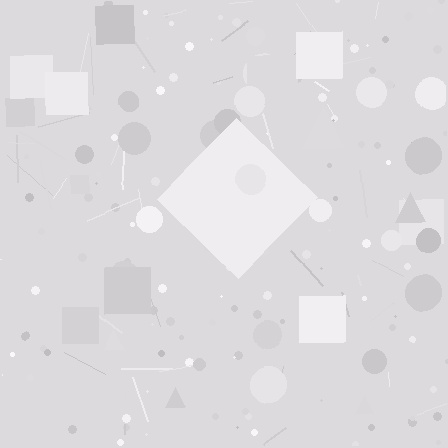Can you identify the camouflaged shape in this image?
The camouflaged shape is a diamond.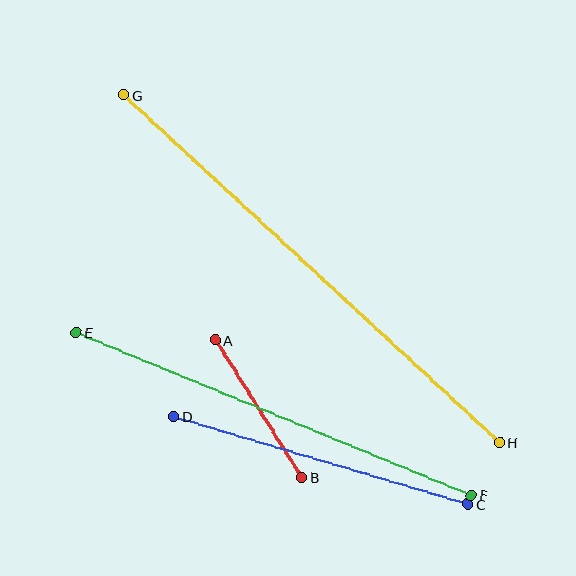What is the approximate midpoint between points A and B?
The midpoint is at approximately (259, 409) pixels.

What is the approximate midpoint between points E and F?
The midpoint is at approximately (274, 414) pixels.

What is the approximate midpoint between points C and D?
The midpoint is at approximately (321, 460) pixels.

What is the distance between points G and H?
The distance is approximately 512 pixels.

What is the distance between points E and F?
The distance is approximately 427 pixels.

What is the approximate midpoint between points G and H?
The midpoint is at approximately (311, 269) pixels.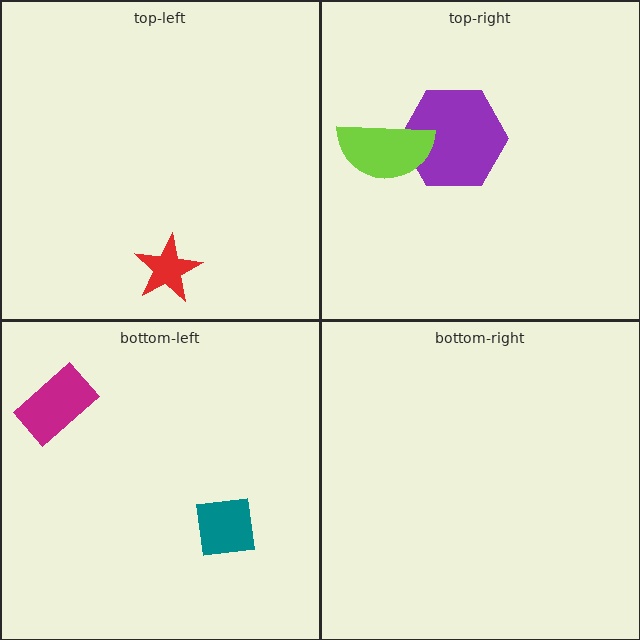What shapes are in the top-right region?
The purple hexagon, the lime semicircle.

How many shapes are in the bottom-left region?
2.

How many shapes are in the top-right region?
2.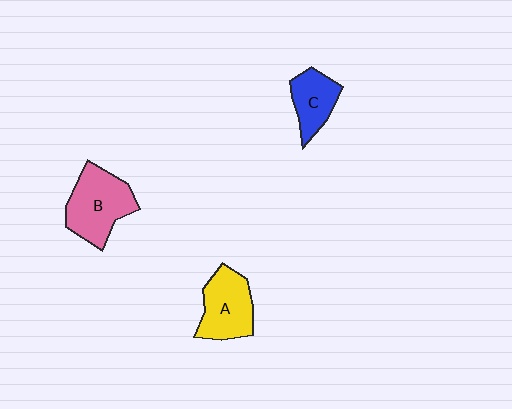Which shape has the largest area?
Shape B (pink).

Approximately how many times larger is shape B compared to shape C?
Approximately 1.6 times.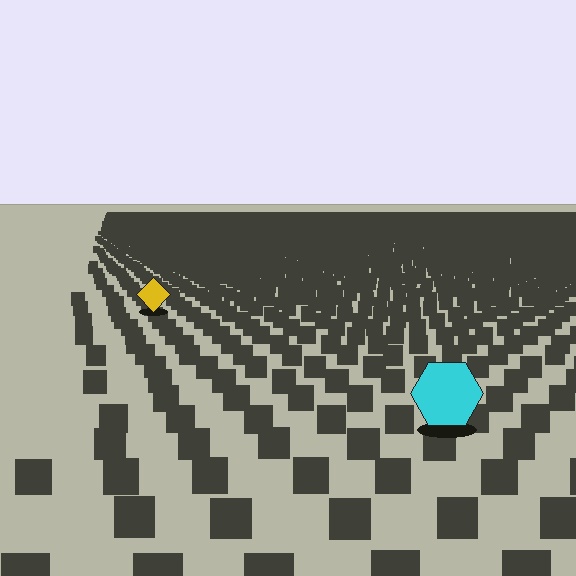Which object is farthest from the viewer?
The yellow diamond is farthest from the viewer. It appears smaller and the ground texture around it is denser.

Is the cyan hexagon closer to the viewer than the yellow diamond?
Yes. The cyan hexagon is closer — you can tell from the texture gradient: the ground texture is coarser near it.